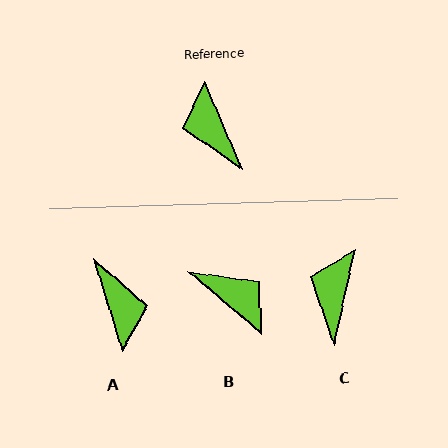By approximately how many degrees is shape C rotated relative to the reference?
Approximately 36 degrees clockwise.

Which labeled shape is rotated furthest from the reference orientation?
A, about 174 degrees away.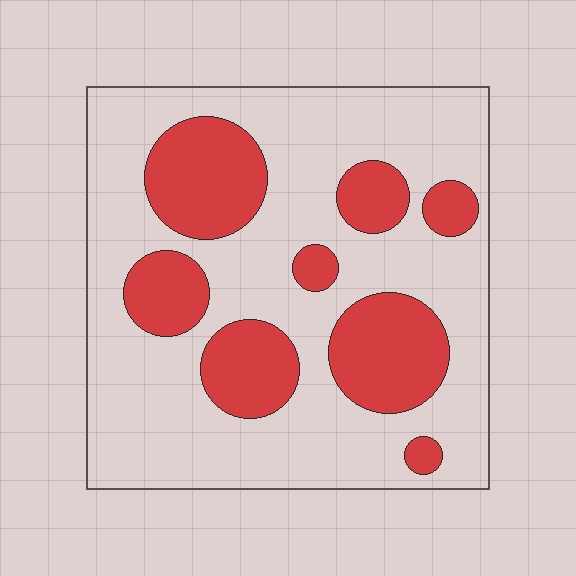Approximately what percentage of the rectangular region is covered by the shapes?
Approximately 30%.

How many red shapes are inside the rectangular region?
8.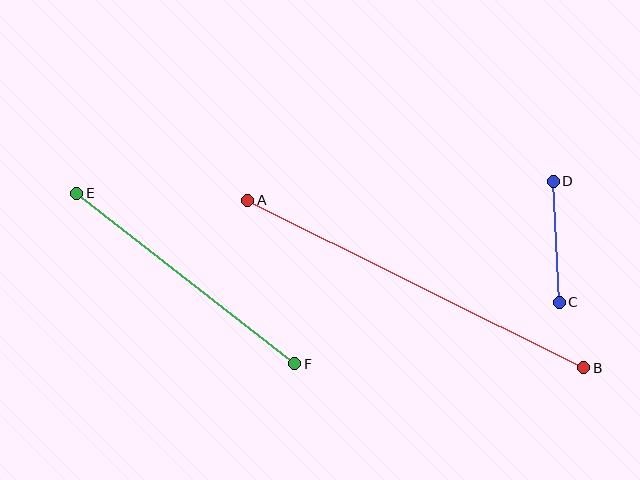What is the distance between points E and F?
The distance is approximately 277 pixels.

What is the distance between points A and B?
The distance is approximately 375 pixels.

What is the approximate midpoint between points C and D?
The midpoint is at approximately (556, 242) pixels.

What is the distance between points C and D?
The distance is approximately 121 pixels.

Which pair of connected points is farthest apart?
Points A and B are farthest apart.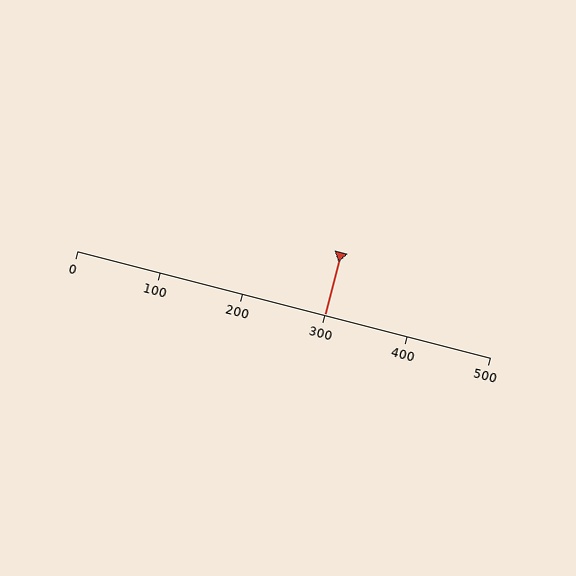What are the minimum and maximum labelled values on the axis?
The axis runs from 0 to 500.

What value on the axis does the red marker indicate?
The marker indicates approximately 300.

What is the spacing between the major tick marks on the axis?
The major ticks are spaced 100 apart.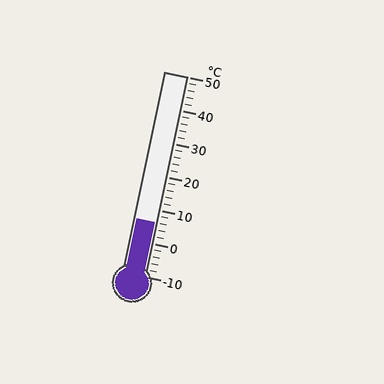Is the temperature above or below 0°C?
The temperature is above 0°C.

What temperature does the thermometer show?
The thermometer shows approximately 6°C.